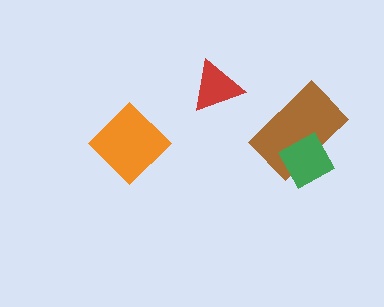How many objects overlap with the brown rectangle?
1 object overlaps with the brown rectangle.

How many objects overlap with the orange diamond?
0 objects overlap with the orange diamond.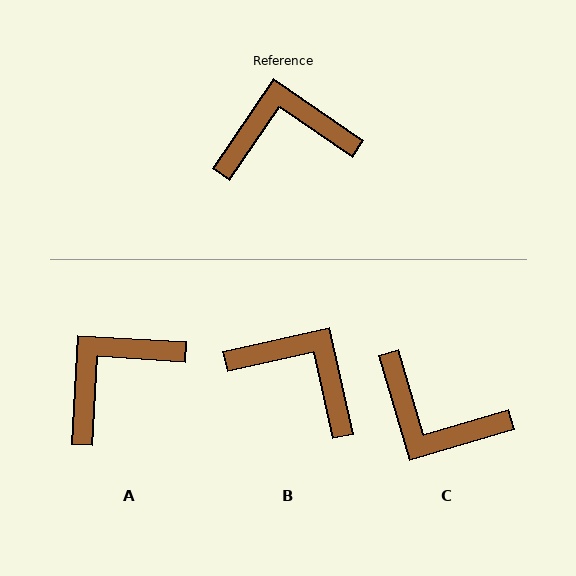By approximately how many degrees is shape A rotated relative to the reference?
Approximately 31 degrees counter-clockwise.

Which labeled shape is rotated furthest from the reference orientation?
C, about 141 degrees away.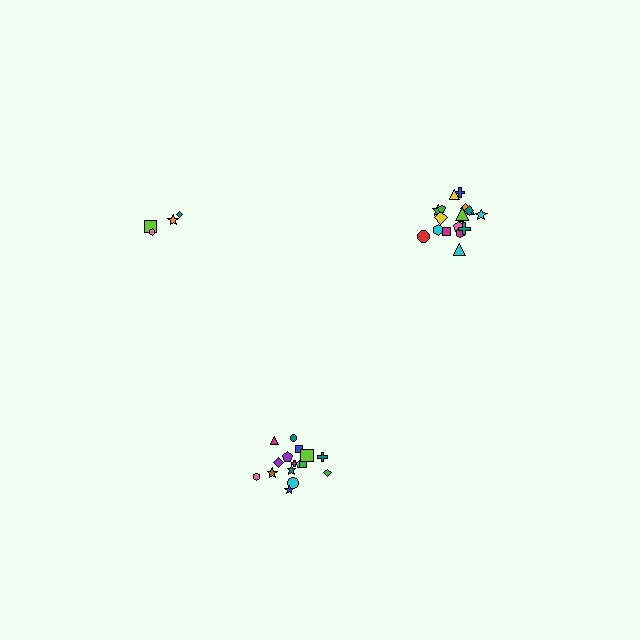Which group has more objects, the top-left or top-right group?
The top-right group.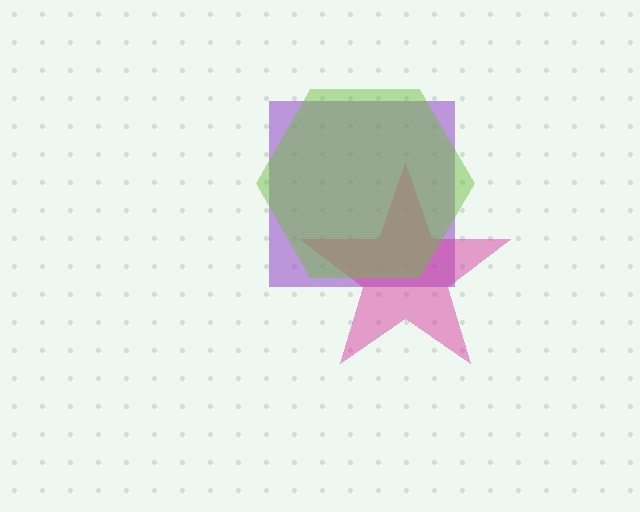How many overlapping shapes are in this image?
There are 3 overlapping shapes in the image.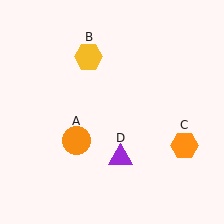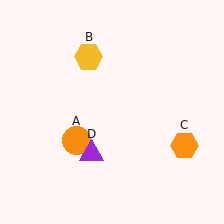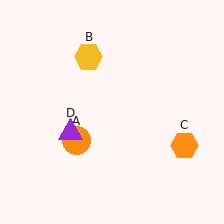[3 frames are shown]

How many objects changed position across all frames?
1 object changed position: purple triangle (object D).